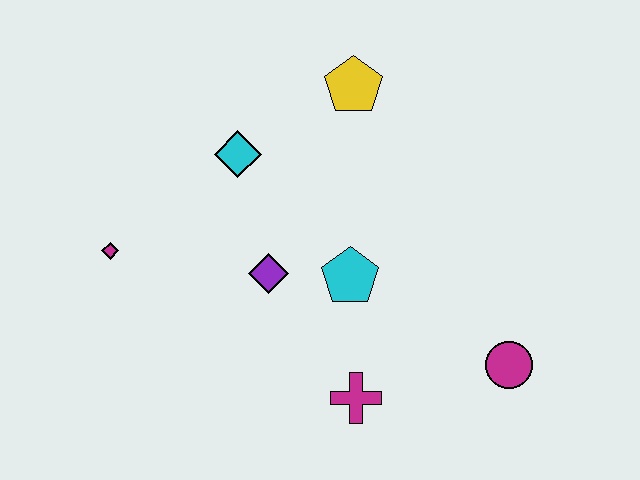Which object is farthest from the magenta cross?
The yellow pentagon is farthest from the magenta cross.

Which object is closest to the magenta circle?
The magenta cross is closest to the magenta circle.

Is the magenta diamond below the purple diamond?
No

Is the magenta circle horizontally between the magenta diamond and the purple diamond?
No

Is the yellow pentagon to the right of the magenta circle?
No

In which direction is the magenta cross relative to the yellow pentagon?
The magenta cross is below the yellow pentagon.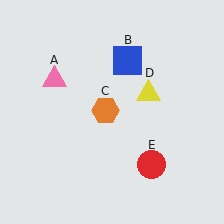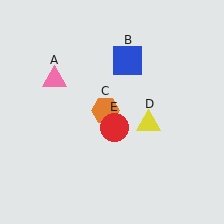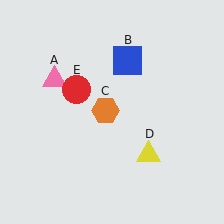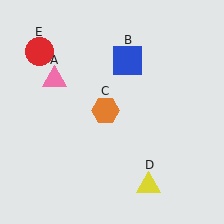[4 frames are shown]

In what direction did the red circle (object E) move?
The red circle (object E) moved up and to the left.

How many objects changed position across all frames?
2 objects changed position: yellow triangle (object D), red circle (object E).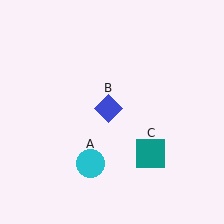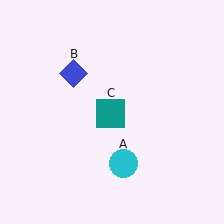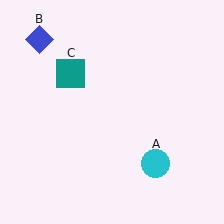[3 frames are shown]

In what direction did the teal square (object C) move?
The teal square (object C) moved up and to the left.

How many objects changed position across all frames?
3 objects changed position: cyan circle (object A), blue diamond (object B), teal square (object C).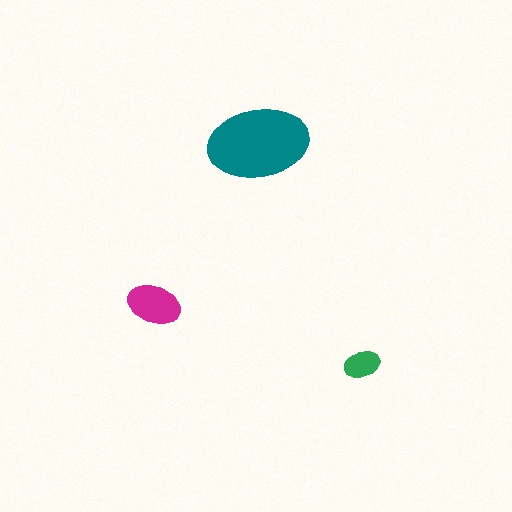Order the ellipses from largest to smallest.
the teal one, the magenta one, the green one.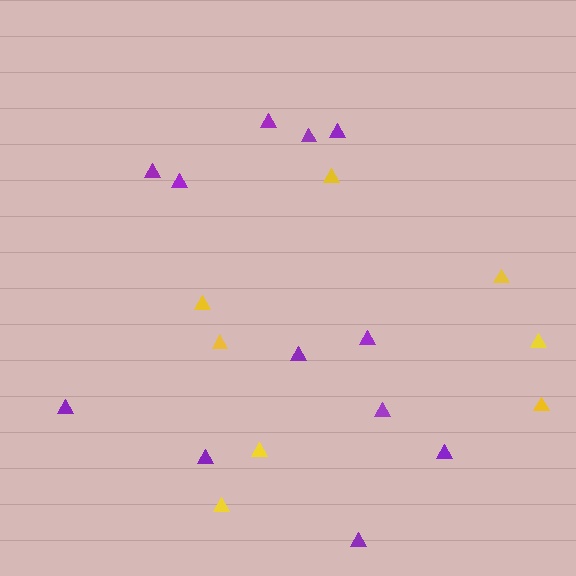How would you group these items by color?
There are 2 groups: one group of purple triangles (12) and one group of yellow triangles (8).